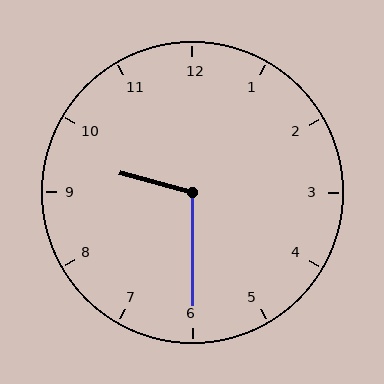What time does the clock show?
9:30.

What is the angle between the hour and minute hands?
Approximately 105 degrees.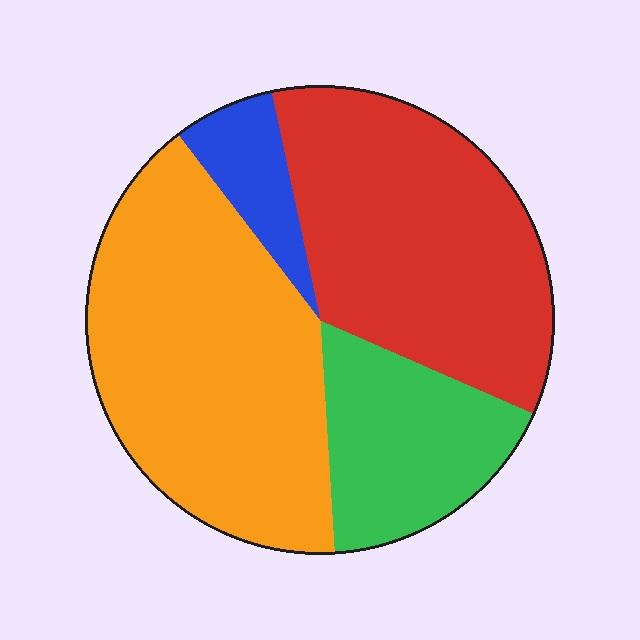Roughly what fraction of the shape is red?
Red takes up between a third and a half of the shape.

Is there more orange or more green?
Orange.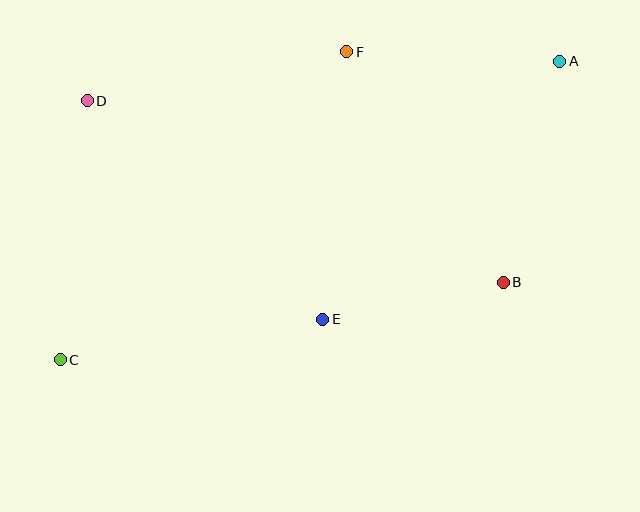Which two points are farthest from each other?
Points A and C are farthest from each other.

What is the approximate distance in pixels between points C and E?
The distance between C and E is approximately 266 pixels.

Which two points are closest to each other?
Points B and E are closest to each other.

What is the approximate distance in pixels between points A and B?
The distance between A and B is approximately 228 pixels.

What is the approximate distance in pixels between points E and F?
The distance between E and F is approximately 269 pixels.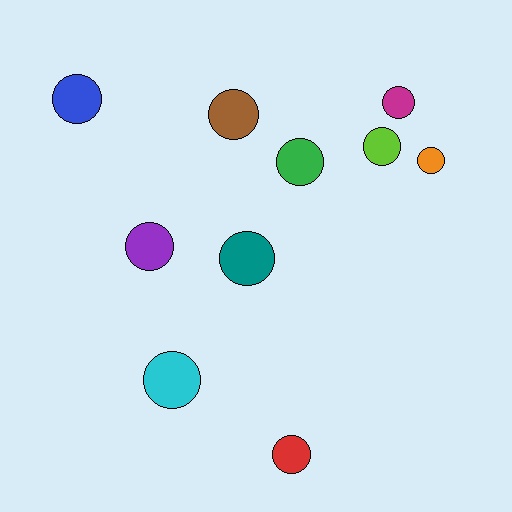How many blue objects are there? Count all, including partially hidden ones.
There is 1 blue object.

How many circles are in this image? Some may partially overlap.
There are 10 circles.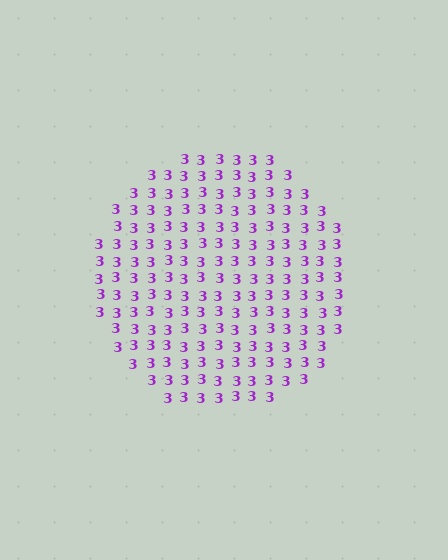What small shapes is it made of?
It is made of small digit 3's.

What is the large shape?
The large shape is a circle.